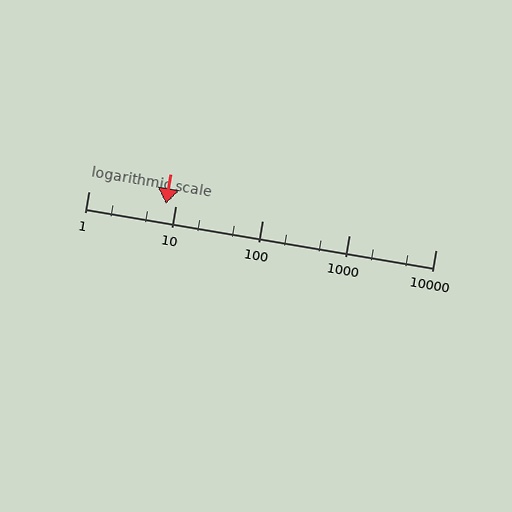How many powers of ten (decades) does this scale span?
The scale spans 4 decades, from 1 to 10000.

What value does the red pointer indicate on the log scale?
The pointer indicates approximately 7.8.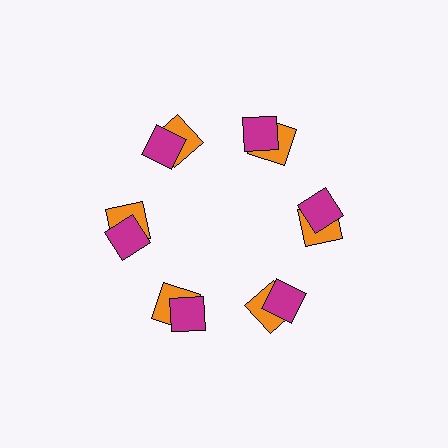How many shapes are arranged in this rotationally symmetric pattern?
There are 12 shapes, arranged in 6 groups of 2.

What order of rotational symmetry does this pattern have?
This pattern has 6-fold rotational symmetry.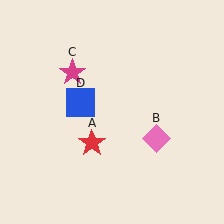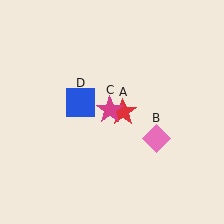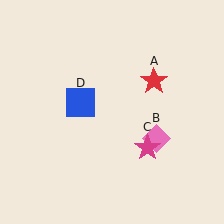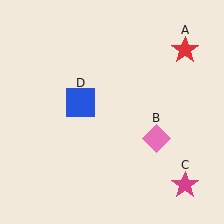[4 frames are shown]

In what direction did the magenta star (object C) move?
The magenta star (object C) moved down and to the right.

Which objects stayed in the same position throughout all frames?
Pink diamond (object B) and blue square (object D) remained stationary.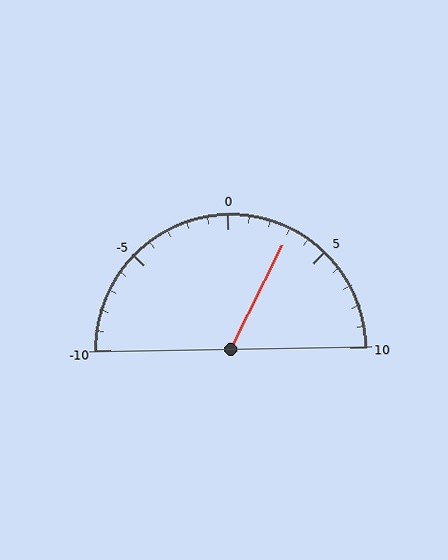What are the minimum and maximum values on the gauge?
The gauge ranges from -10 to 10.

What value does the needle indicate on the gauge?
The needle indicates approximately 3.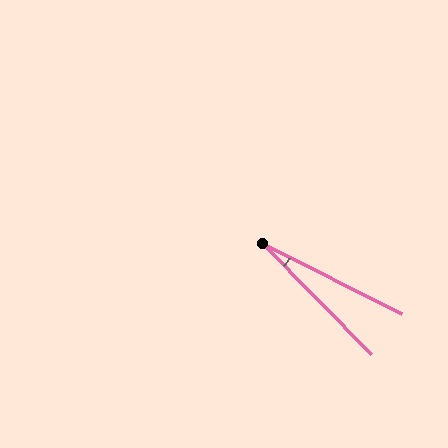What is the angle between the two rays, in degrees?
Approximately 19 degrees.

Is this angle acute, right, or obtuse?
It is acute.